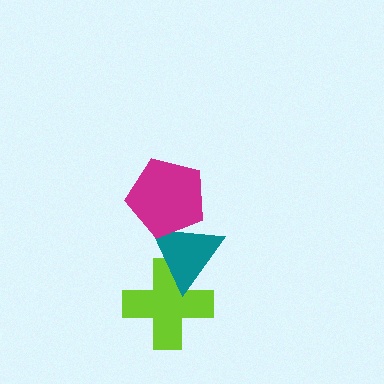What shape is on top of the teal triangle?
The magenta pentagon is on top of the teal triangle.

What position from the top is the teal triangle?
The teal triangle is 2nd from the top.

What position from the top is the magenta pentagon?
The magenta pentagon is 1st from the top.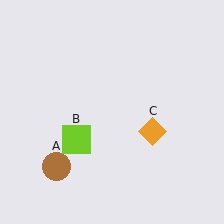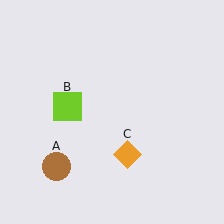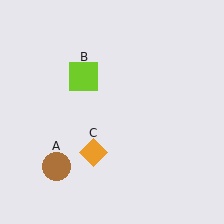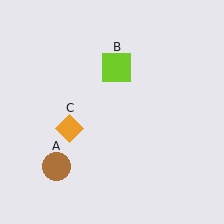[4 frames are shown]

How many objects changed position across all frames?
2 objects changed position: lime square (object B), orange diamond (object C).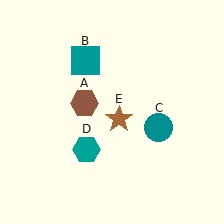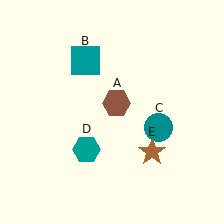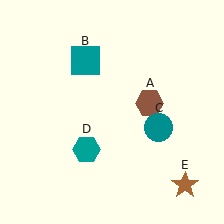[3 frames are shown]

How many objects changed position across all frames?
2 objects changed position: brown hexagon (object A), brown star (object E).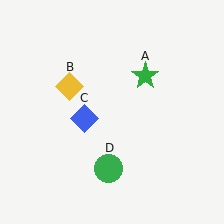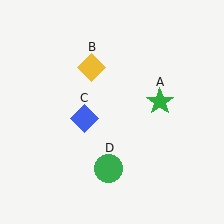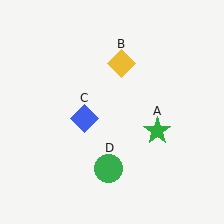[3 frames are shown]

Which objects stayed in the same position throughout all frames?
Blue diamond (object C) and green circle (object D) remained stationary.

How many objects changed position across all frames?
2 objects changed position: green star (object A), yellow diamond (object B).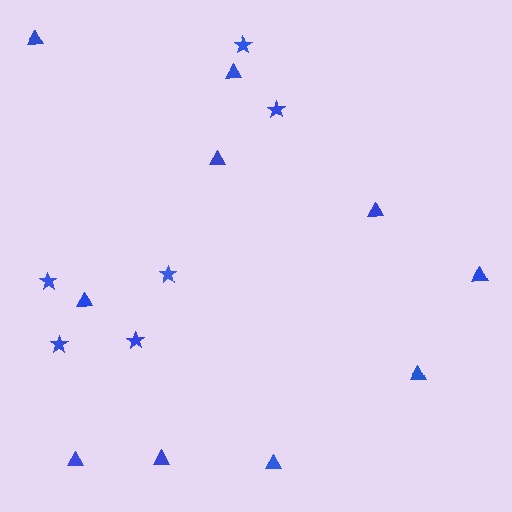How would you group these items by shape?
There are 2 groups: one group of stars (6) and one group of triangles (10).